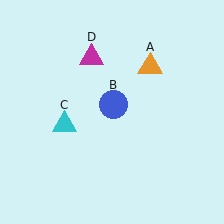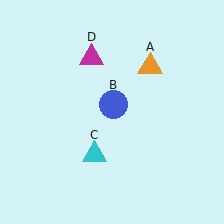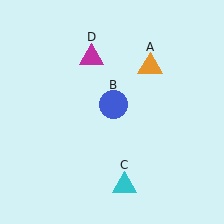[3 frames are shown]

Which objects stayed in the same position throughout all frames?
Orange triangle (object A) and blue circle (object B) and magenta triangle (object D) remained stationary.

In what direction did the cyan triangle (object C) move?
The cyan triangle (object C) moved down and to the right.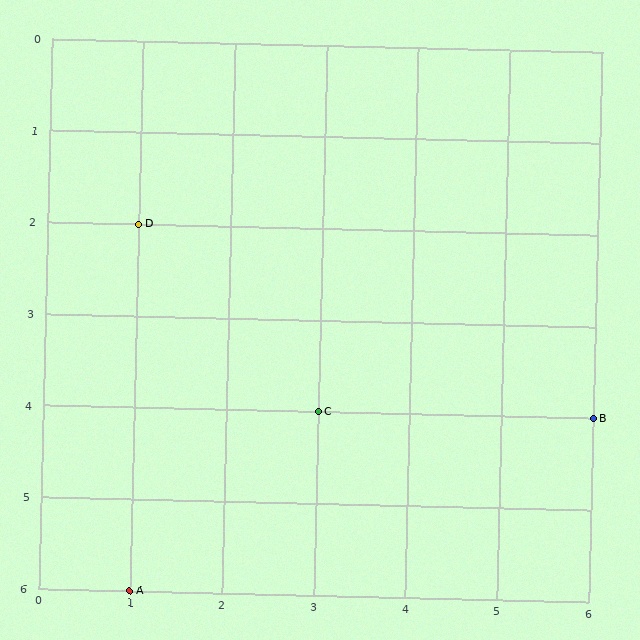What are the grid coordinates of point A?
Point A is at grid coordinates (1, 6).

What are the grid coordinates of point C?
Point C is at grid coordinates (3, 4).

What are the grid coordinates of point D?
Point D is at grid coordinates (1, 2).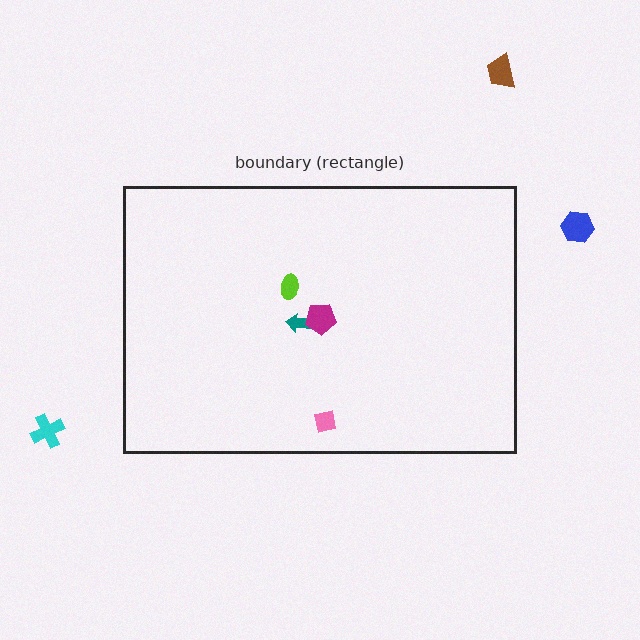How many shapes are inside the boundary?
4 inside, 3 outside.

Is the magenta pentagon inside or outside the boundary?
Inside.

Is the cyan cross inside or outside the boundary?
Outside.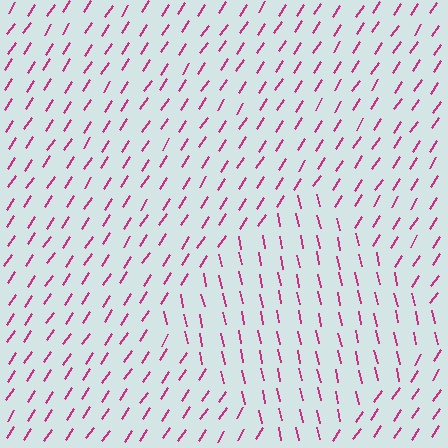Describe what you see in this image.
The image is filled with small magenta line segments. A diamond region in the image has lines oriented differently from the surrounding lines, creating a visible texture boundary.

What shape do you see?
I see a diamond.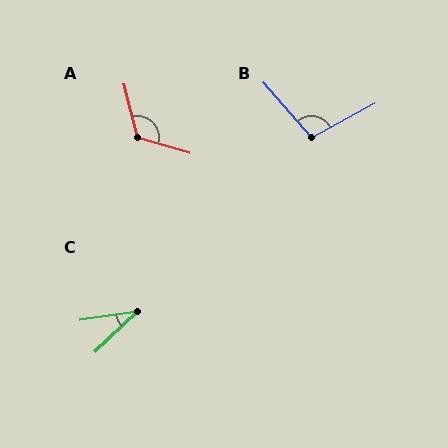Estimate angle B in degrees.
Approximately 102 degrees.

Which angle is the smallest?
C, at approximately 36 degrees.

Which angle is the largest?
A, at approximately 121 degrees.